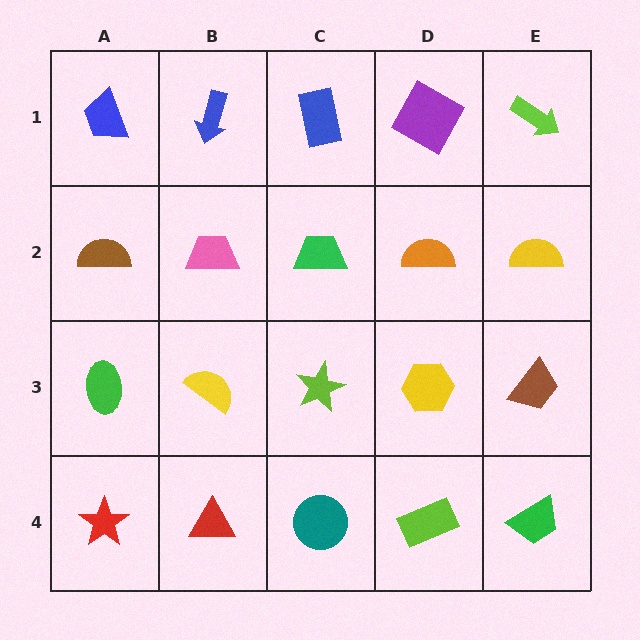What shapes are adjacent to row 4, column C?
A lime star (row 3, column C), a red triangle (row 4, column B), a lime rectangle (row 4, column D).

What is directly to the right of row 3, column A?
A yellow semicircle.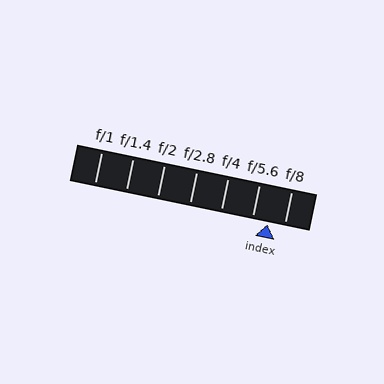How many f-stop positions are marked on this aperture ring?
There are 7 f-stop positions marked.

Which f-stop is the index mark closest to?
The index mark is closest to f/8.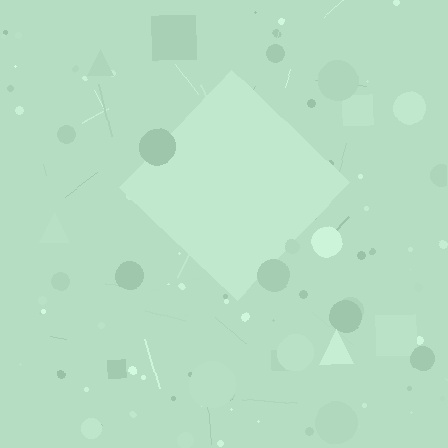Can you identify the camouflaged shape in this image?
The camouflaged shape is a diamond.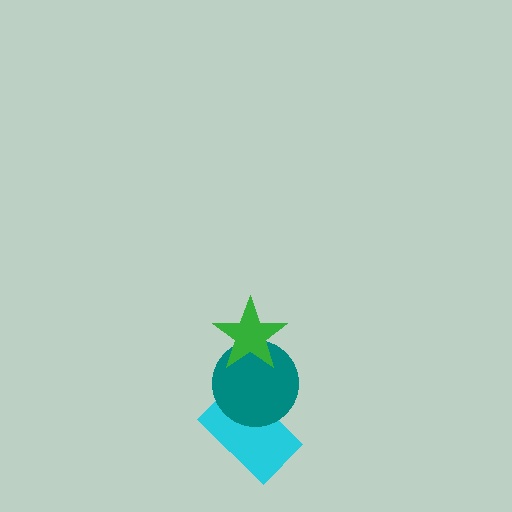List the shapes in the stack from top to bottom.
From top to bottom: the green star, the teal circle, the cyan rectangle.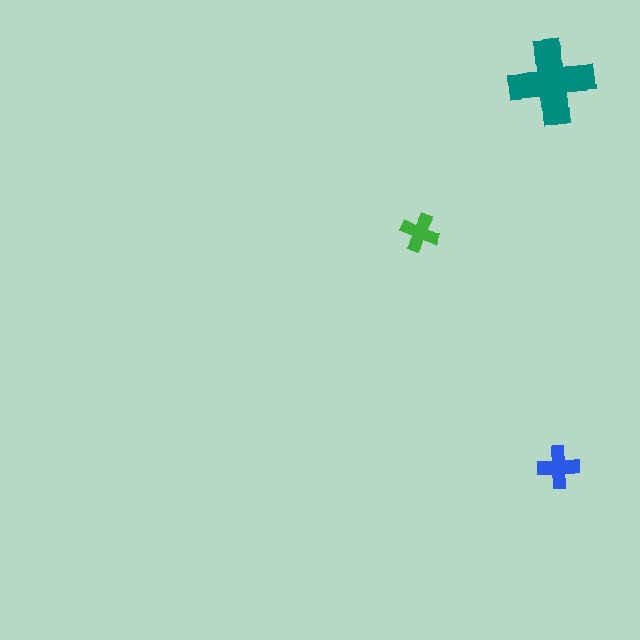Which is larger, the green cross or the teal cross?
The teal one.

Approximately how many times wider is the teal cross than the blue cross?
About 2 times wider.